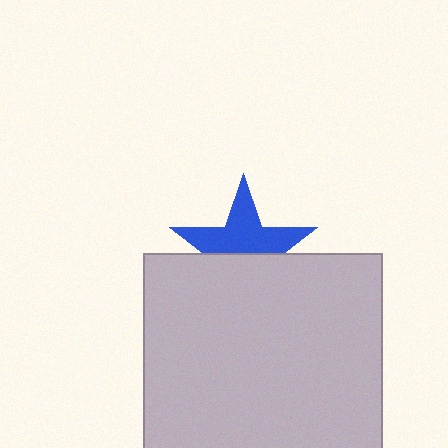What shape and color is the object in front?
The object in front is a light gray square.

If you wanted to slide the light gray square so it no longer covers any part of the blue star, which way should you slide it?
Slide it down — that is the most direct way to separate the two shapes.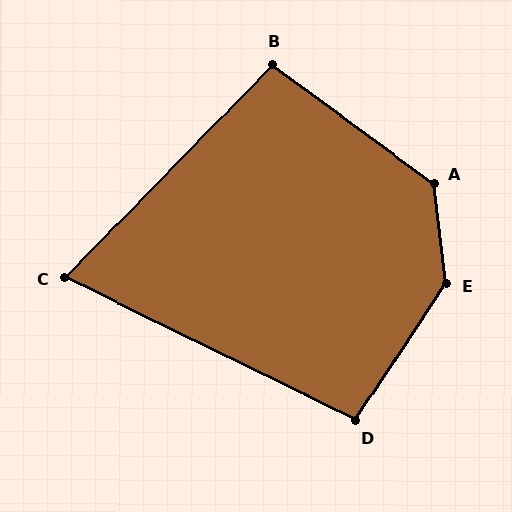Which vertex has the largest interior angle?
E, at approximately 139 degrees.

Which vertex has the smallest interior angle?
C, at approximately 72 degrees.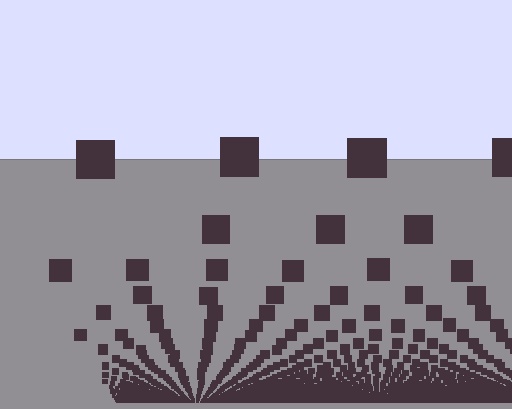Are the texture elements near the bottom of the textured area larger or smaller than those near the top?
Smaller. The gradient is inverted — elements near the bottom are smaller and denser.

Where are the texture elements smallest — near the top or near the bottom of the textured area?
Near the bottom.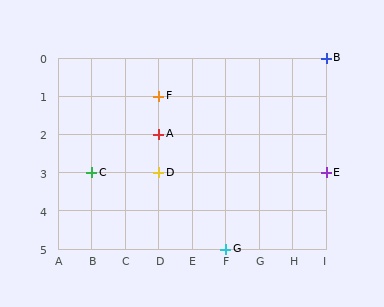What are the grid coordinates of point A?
Point A is at grid coordinates (D, 2).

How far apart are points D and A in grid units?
Points D and A are 1 row apart.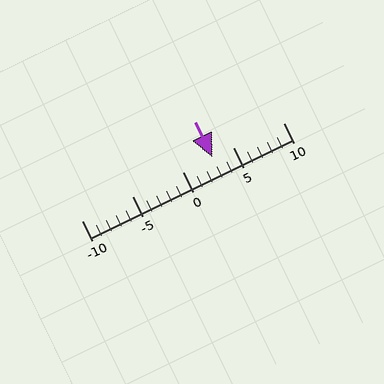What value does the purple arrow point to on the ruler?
The purple arrow points to approximately 3.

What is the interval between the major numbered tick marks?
The major tick marks are spaced 5 units apart.